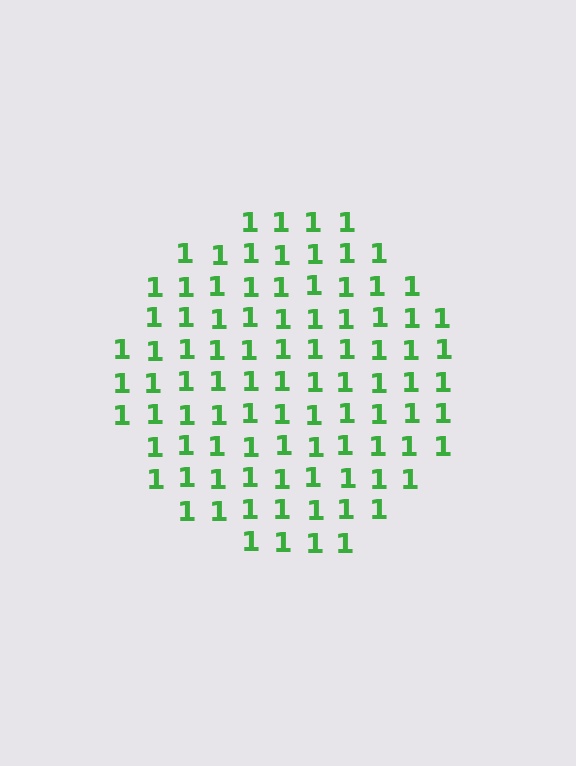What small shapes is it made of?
It is made of small digit 1's.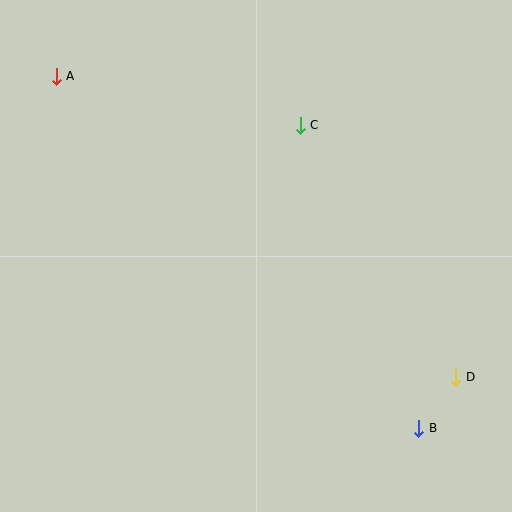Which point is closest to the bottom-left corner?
Point B is closest to the bottom-left corner.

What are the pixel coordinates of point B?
Point B is at (419, 428).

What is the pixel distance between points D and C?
The distance between D and C is 296 pixels.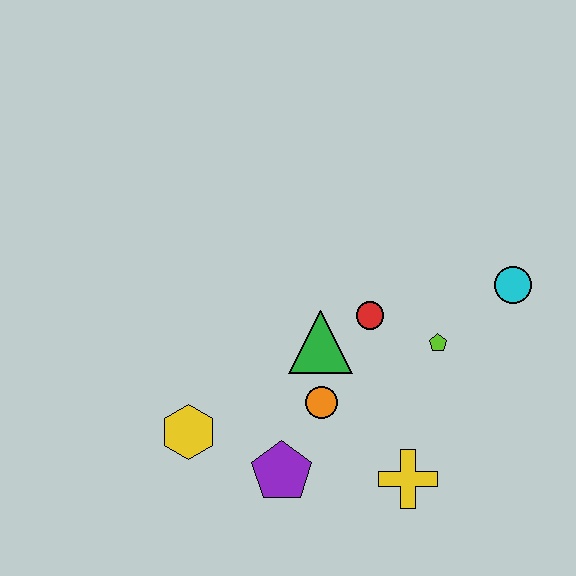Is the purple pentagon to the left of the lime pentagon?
Yes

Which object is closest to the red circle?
The green triangle is closest to the red circle.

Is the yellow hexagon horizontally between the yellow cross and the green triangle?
No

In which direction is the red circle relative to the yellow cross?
The red circle is above the yellow cross.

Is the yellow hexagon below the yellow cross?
No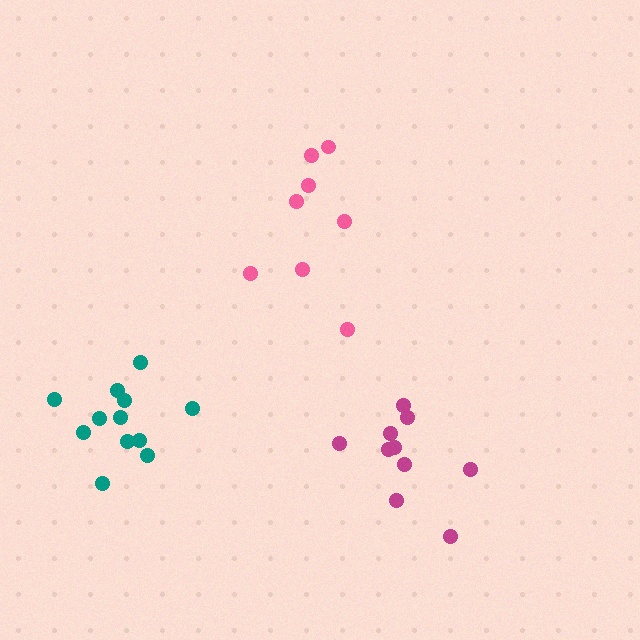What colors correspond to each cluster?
The clusters are colored: pink, magenta, teal.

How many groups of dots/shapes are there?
There are 3 groups.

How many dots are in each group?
Group 1: 8 dots, Group 2: 10 dots, Group 3: 12 dots (30 total).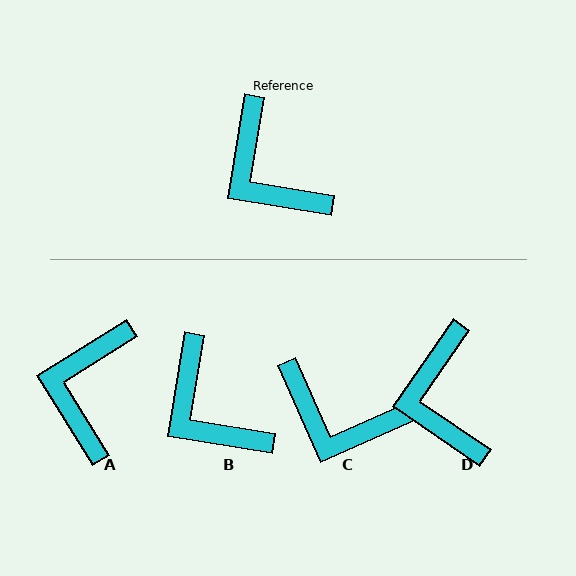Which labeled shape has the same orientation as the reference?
B.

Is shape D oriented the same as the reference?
No, it is off by about 25 degrees.